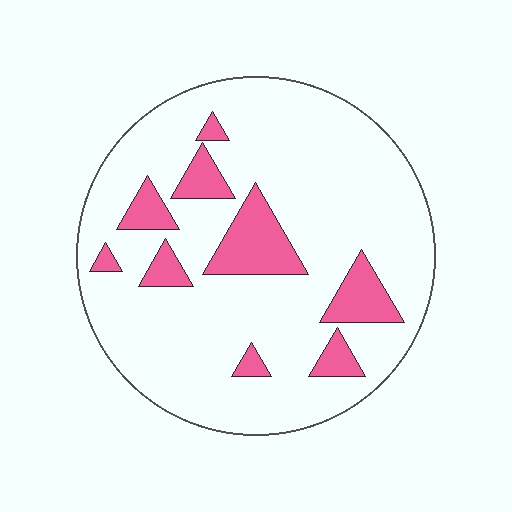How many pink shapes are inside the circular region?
9.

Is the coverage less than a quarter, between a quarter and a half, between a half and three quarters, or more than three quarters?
Less than a quarter.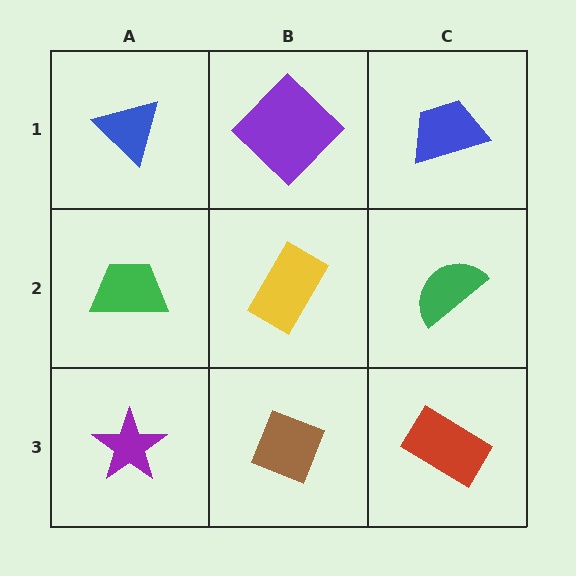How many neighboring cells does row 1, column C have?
2.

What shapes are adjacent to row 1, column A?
A green trapezoid (row 2, column A), a purple diamond (row 1, column B).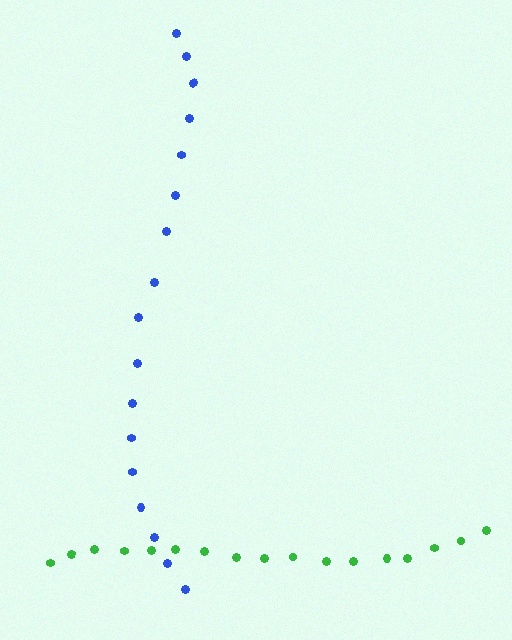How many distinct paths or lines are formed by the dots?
There are 2 distinct paths.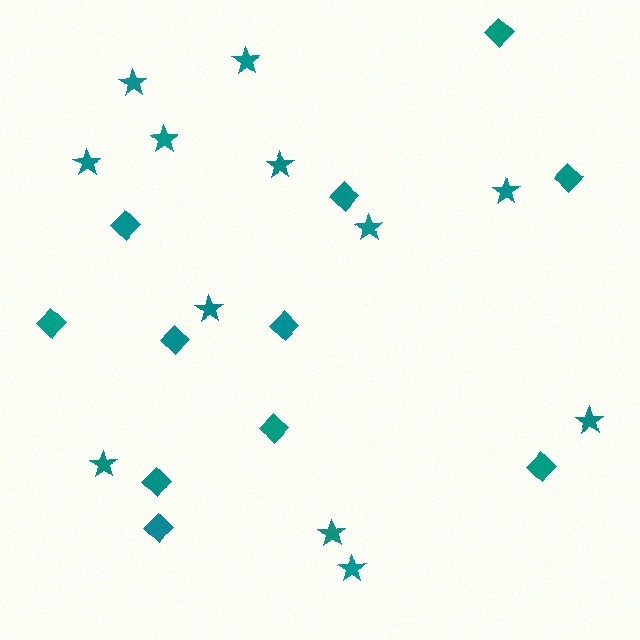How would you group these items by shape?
There are 2 groups: one group of diamonds (11) and one group of stars (12).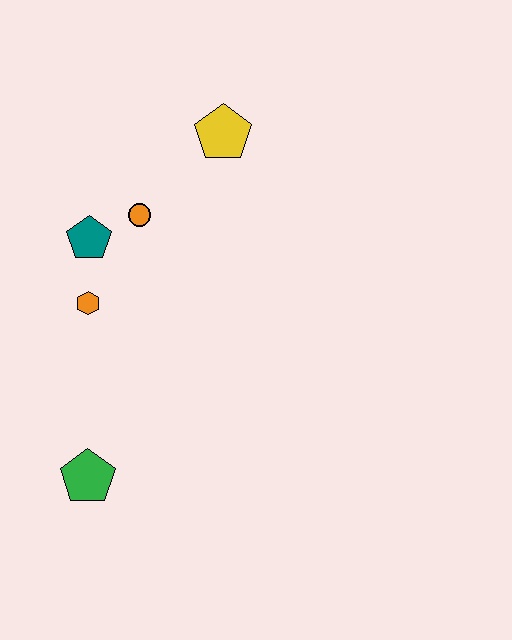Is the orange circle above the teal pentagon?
Yes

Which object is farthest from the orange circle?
The green pentagon is farthest from the orange circle.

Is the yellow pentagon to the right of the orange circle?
Yes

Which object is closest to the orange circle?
The teal pentagon is closest to the orange circle.